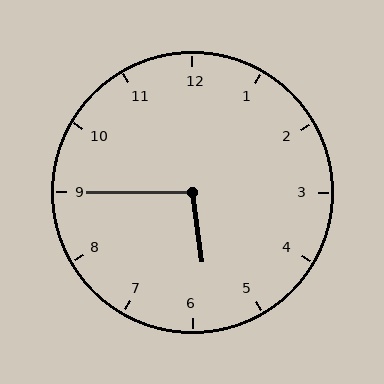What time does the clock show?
5:45.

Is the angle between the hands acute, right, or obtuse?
It is obtuse.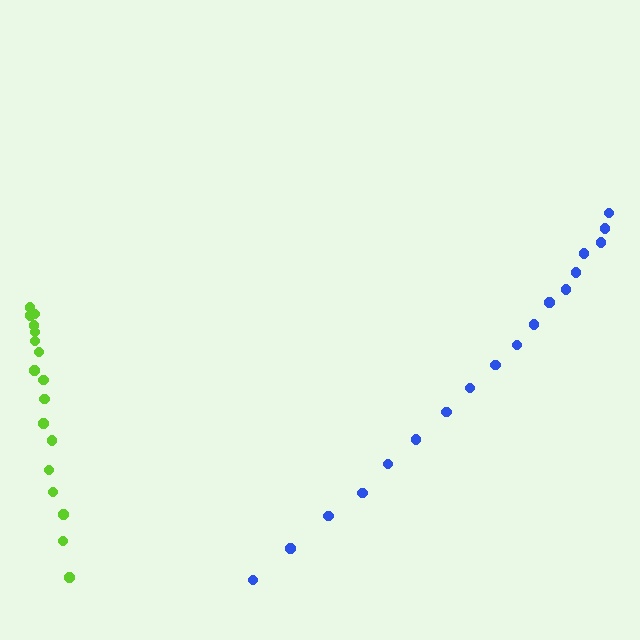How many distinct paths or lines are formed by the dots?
There are 2 distinct paths.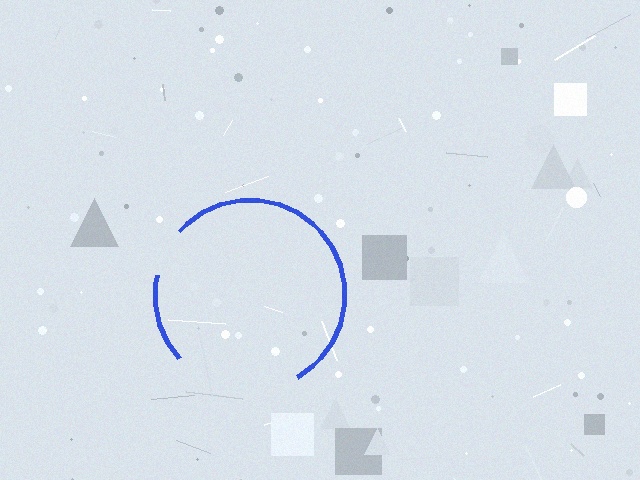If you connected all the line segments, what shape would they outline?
They would outline a circle.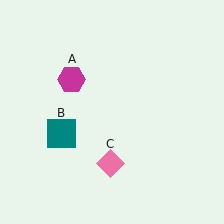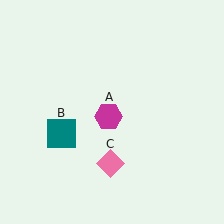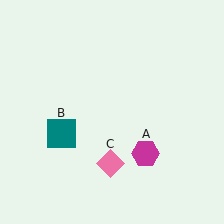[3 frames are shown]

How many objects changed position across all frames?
1 object changed position: magenta hexagon (object A).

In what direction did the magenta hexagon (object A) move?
The magenta hexagon (object A) moved down and to the right.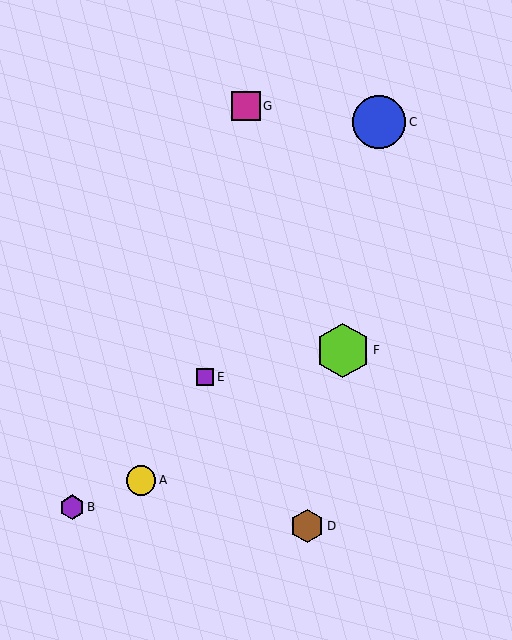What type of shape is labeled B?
Shape B is a purple hexagon.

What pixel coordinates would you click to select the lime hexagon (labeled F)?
Click at (343, 350) to select the lime hexagon F.